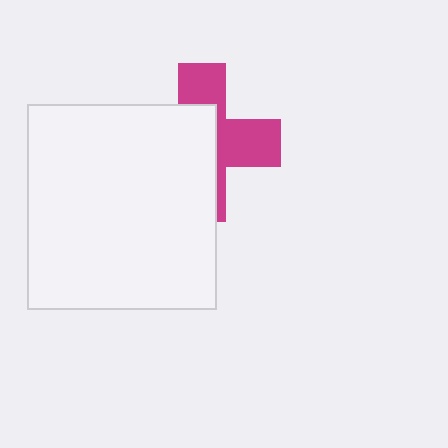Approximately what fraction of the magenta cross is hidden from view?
Roughly 57% of the magenta cross is hidden behind the white rectangle.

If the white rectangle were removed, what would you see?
You would see the complete magenta cross.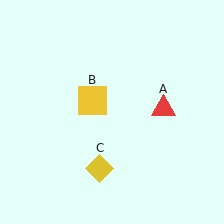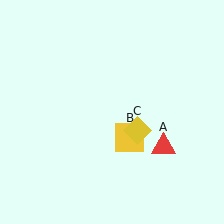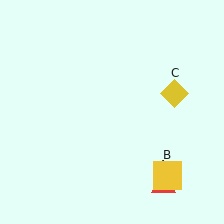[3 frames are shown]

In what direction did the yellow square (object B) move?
The yellow square (object B) moved down and to the right.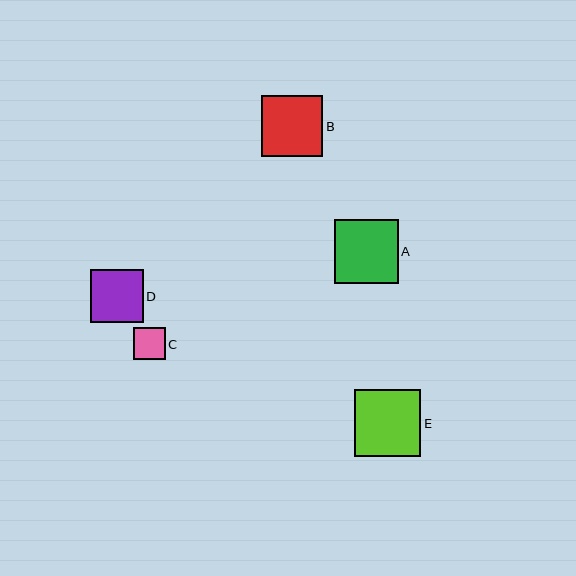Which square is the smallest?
Square C is the smallest with a size of approximately 32 pixels.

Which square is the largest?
Square E is the largest with a size of approximately 66 pixels.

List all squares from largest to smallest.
From largest to smallest: E, A, B, D, C.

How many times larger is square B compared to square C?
Square B is approximately 1.9 times the size of square C.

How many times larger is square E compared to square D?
Square E is approximately 1.3 times the size of square D.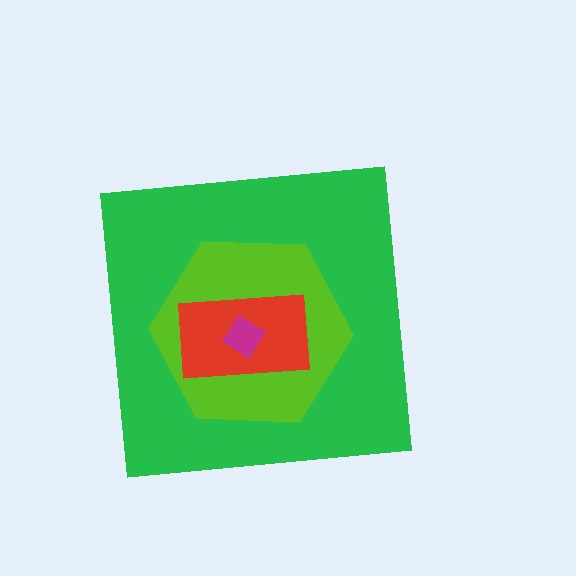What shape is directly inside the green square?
The lime hexagon.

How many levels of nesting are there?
4.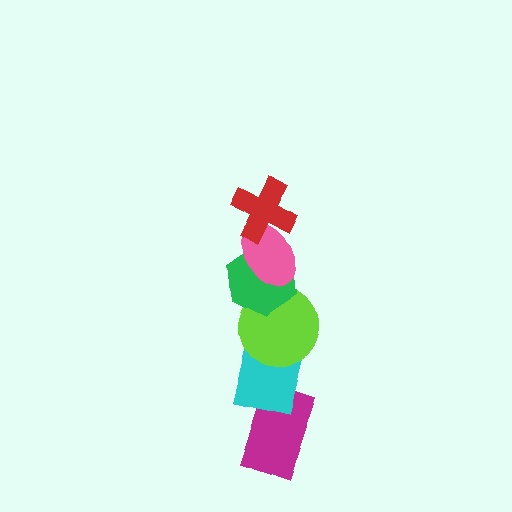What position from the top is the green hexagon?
The green hexagon is 3rd from the top.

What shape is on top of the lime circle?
The green hexagon is on top of the lime circle.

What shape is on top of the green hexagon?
The pink ellipse is on top of the green hexagon.